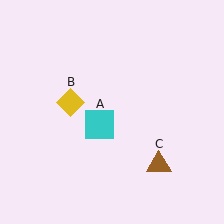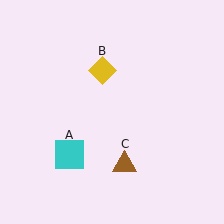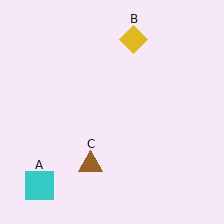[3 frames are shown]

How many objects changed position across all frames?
3 objects changed position: cyan square (object A), yellow diamond (object B), brown triangle (object C).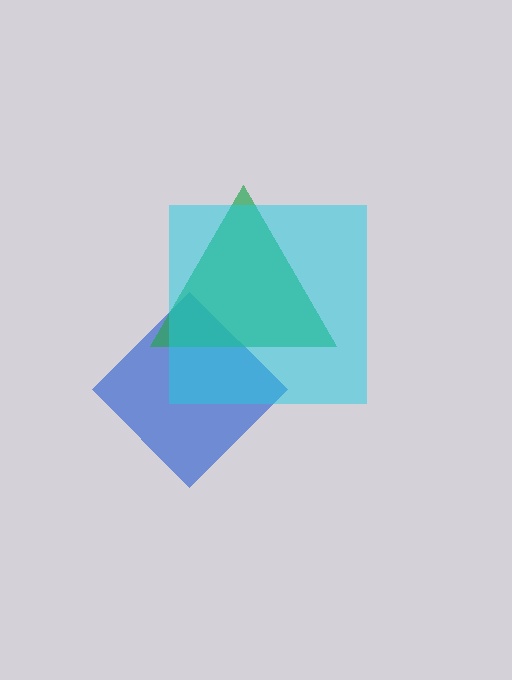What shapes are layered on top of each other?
The layered shapes are: a blue diamond, a green triangle, a cyan square.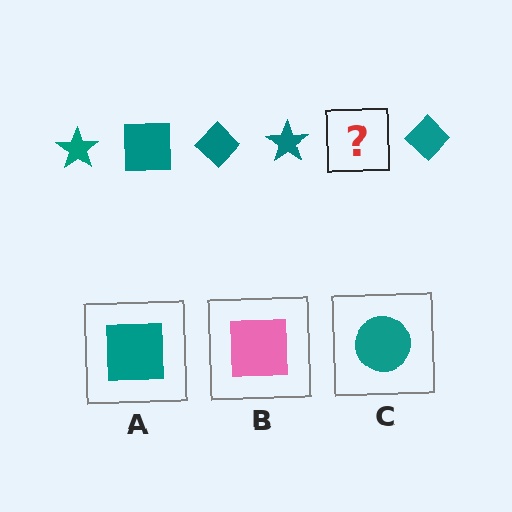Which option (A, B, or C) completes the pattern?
A.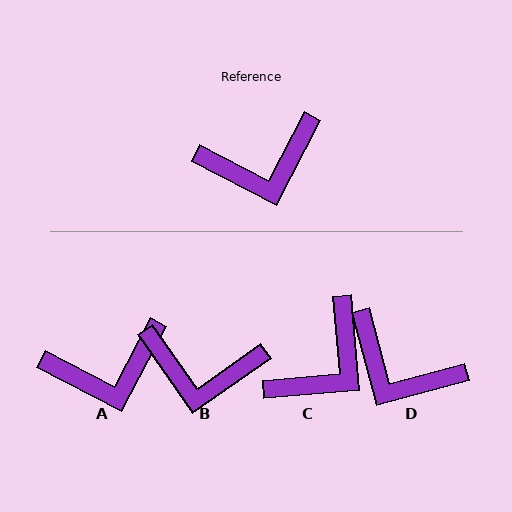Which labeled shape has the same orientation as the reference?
A.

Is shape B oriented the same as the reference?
No, it is off by about 28 degrees.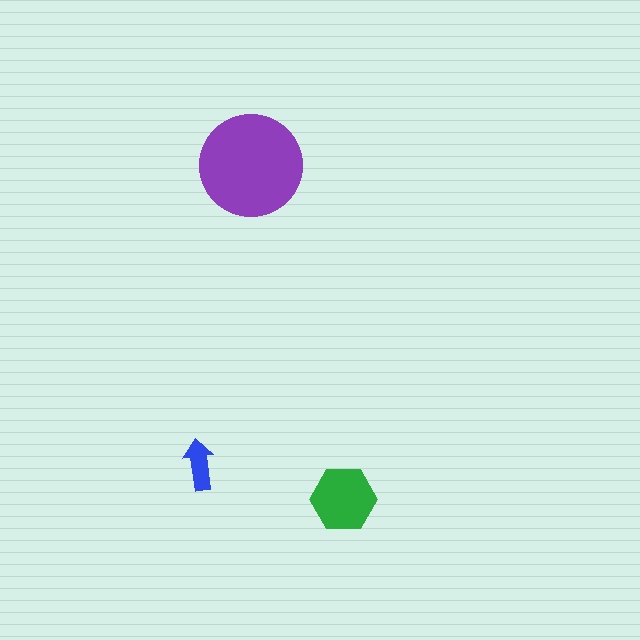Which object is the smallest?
The blue arrow.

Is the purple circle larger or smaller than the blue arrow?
Larger.